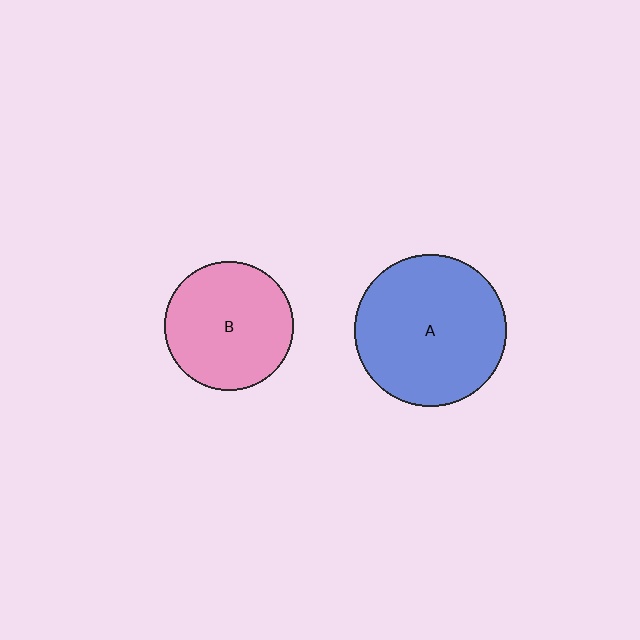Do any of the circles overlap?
No, none of the circles overlap.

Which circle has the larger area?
Circle A (blue).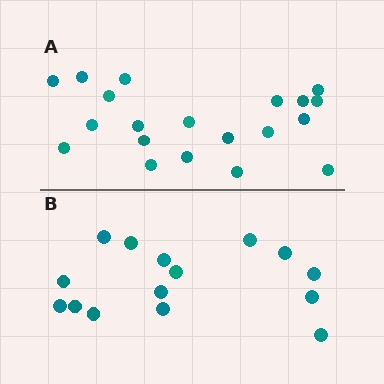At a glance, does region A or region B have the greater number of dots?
Region A (the top region) has more dots.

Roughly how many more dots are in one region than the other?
Region A has about 5 more dots than region B.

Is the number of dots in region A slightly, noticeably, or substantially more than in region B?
Region A has noticeably more, but not dramatically so. The ratio is roughly 1.3 to 1.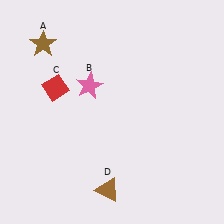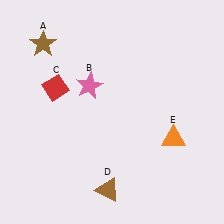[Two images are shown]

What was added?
An orange triangle (E) was added in Image 2.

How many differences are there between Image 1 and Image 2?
There is 1 difference between the two images.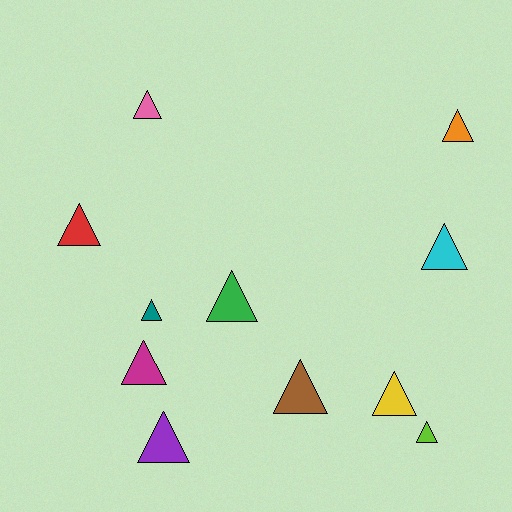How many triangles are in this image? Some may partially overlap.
There are 11 triangles.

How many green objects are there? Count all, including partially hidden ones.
There is 1 green object.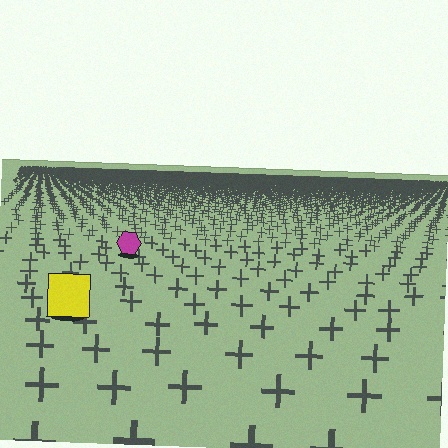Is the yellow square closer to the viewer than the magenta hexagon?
Yes. The yellow square is closer — you can tell from the texture gradient: the ground texture is coarser near it.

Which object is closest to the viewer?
The yellow square is closest. The texture marks near it are larger and more spread out.